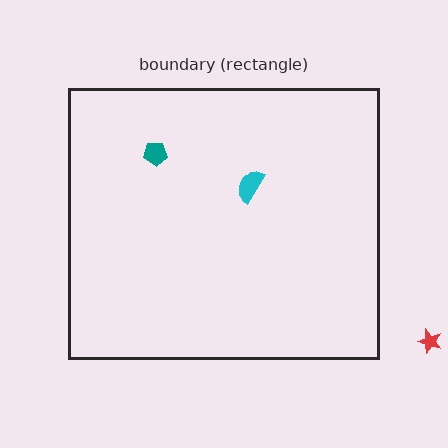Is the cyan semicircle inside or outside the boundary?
Inside.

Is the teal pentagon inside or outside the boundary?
Inside.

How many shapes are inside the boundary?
2 inside, 1 outside.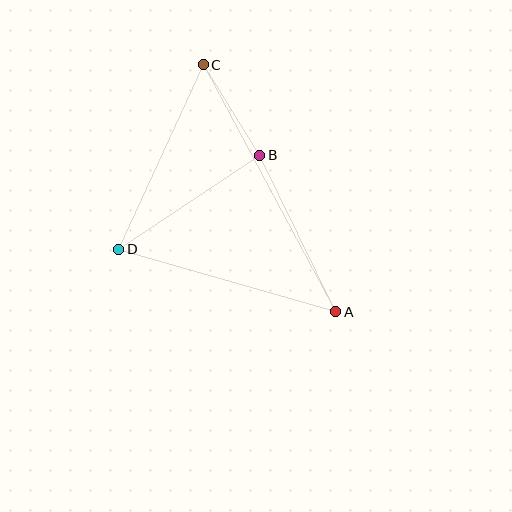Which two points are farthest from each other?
Points A and C are farthest from each other.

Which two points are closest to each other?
Points B and C are closest to each other.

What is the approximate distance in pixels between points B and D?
The distance between B and D is approximately 170 pixels.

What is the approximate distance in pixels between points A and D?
The distance between A and D is approximately 226 pixels.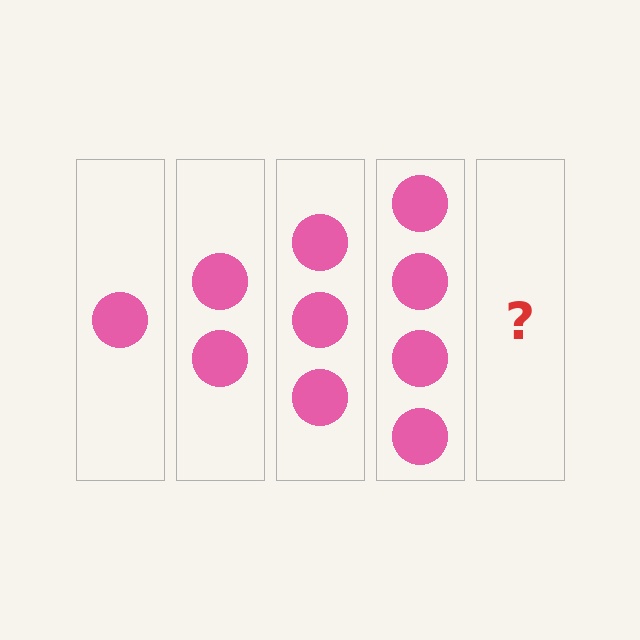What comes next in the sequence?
The next element should be 5 circles.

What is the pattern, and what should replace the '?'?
The pattern is that each step adds one more circle. The '?' should be 5 circles.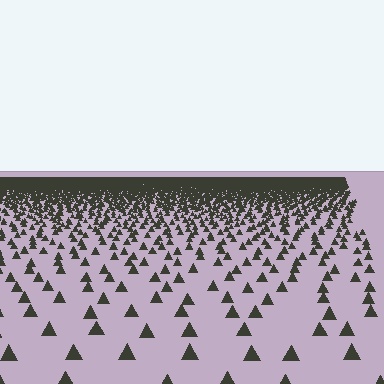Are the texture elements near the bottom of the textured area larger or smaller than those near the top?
Larger. Near the bottom, elements are closer to the viewer and appear at a bigger on-screen size.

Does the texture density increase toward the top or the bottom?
Density increases toward the top.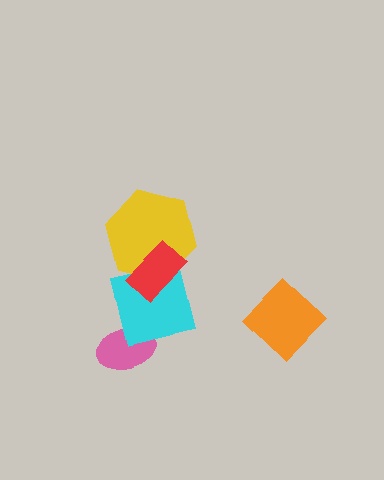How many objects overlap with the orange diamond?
0 objects overlap with the orange diamond.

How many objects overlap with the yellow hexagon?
2 objects overlap with the yellow hexagon.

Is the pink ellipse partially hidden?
Yes, it is partially covered by another shape.